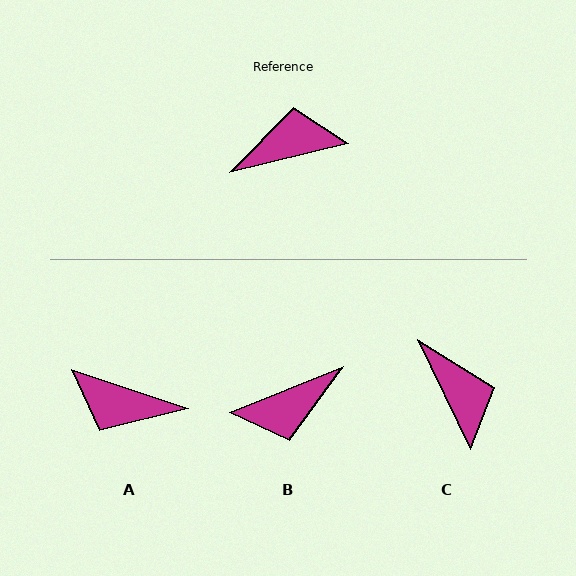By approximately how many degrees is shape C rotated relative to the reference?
Approximately 78 degrees clockwise.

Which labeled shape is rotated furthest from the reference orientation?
B, about 172 degrees away.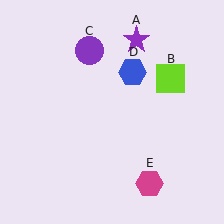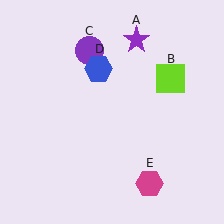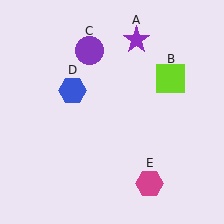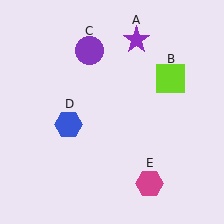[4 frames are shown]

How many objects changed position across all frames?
1 object changed position: blue hexagon (object D).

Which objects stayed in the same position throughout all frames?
Purple star (object A) and lime square (object B) and purple circle (object C) and magenta hexagon (object E) remained stationary.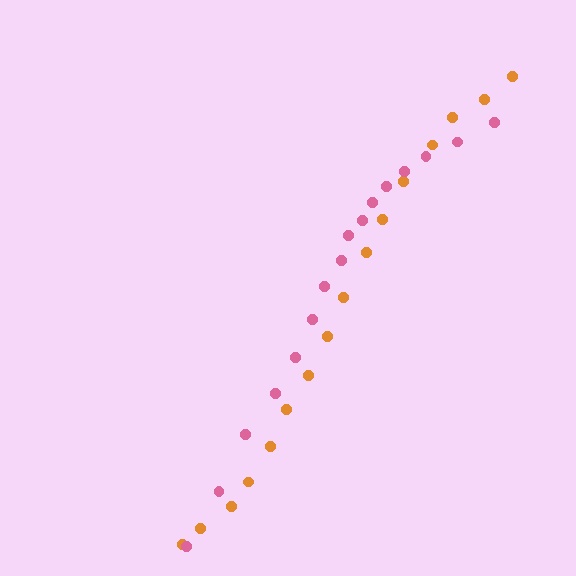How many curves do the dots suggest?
There are 2 distinct paths.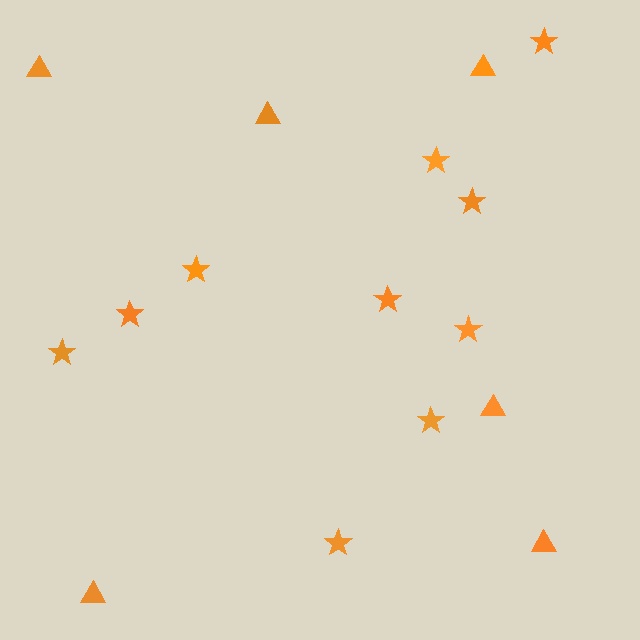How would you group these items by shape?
There are 2 groups: one group of stars (10) and one group of triangles (6).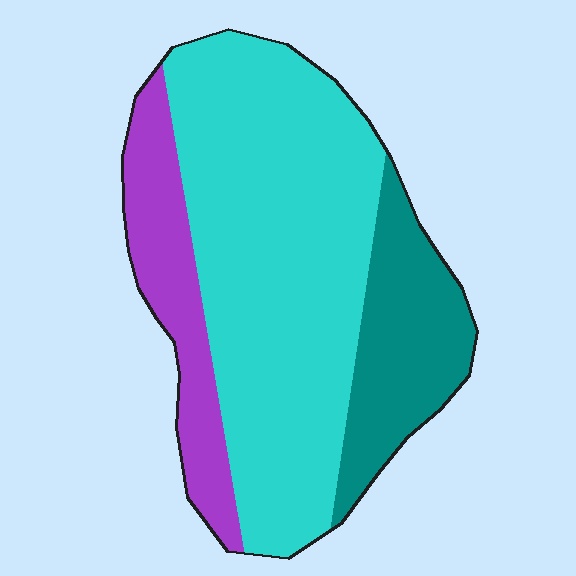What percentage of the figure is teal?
Teal covers about 20% of the figure.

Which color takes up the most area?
Cyan, at roughly 60%.